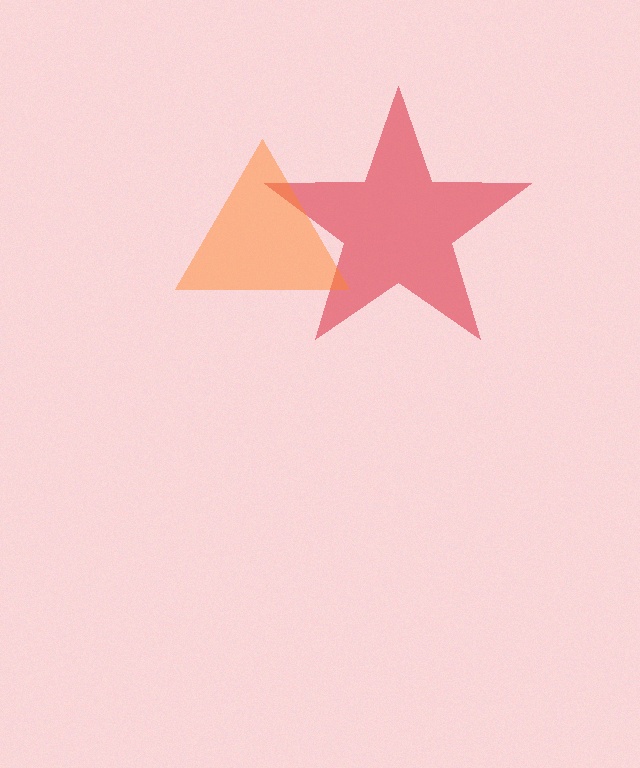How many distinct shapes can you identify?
There are 2 distinct shapes: a red star, an orange triangle.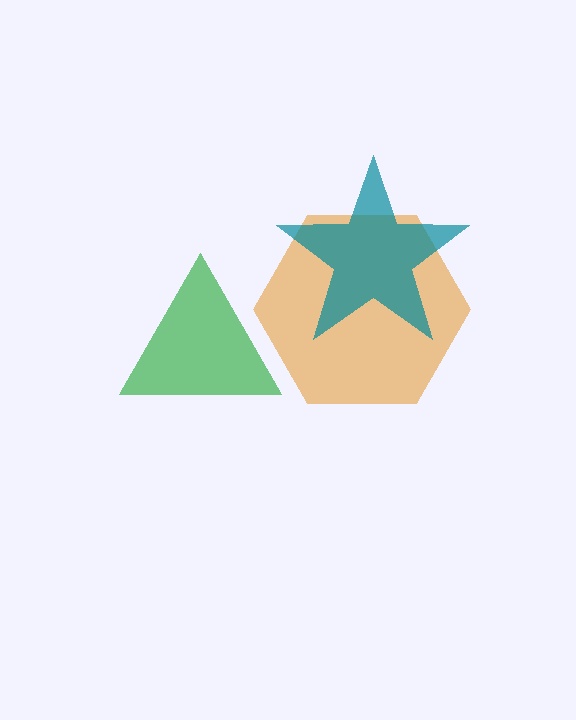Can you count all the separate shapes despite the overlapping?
Yes, there are 3 separate shapes.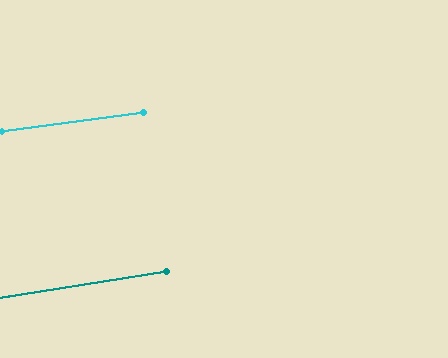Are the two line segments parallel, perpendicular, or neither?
Parallel — their directions differ by only 1.4°.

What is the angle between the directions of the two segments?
Approximately 1 degree.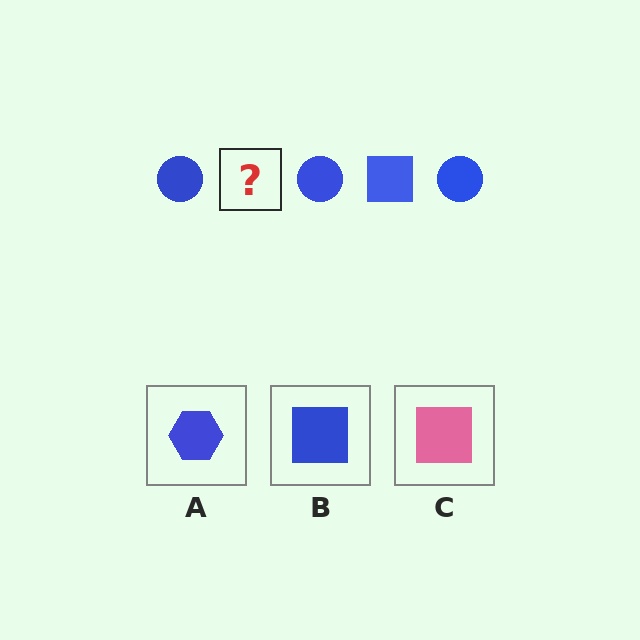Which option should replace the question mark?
Option B.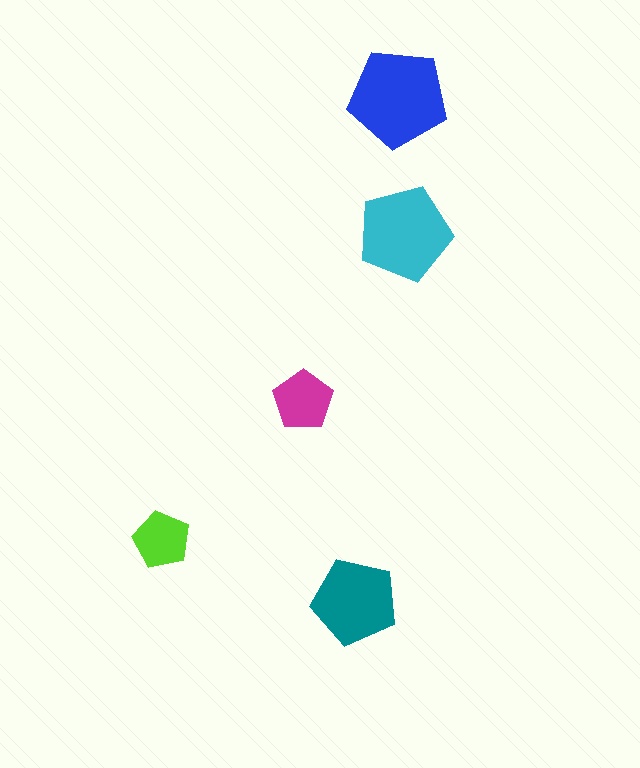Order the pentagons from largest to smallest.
the blue one, the cyan one, the teal one, the magenta one, the lime one.